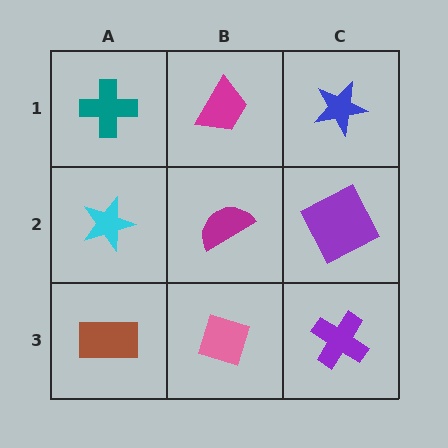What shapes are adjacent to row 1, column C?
A purple square (row 2, column C), a magenta trapezoid (row 1, column B).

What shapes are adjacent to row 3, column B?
A magenta semicircle (row 2, column B), a brown rectangle (row 3, column A), a purple cross (row 3, column C).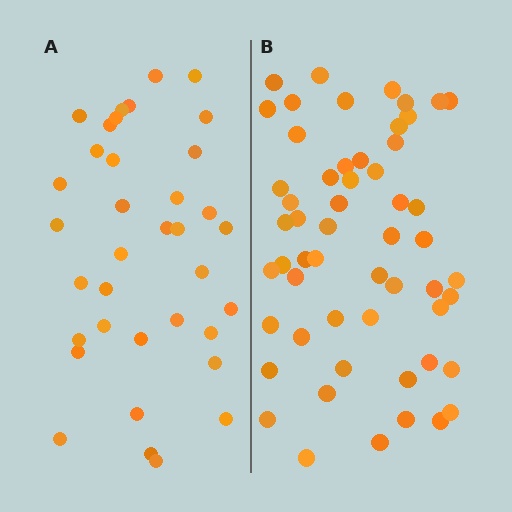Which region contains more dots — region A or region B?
Region B (the right region) has more dots.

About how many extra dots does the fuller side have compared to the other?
Region B has approximately 20 more dots than region A.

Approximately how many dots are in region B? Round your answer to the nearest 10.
About 60 dots. (The exact count is 55, which rounds to 60.)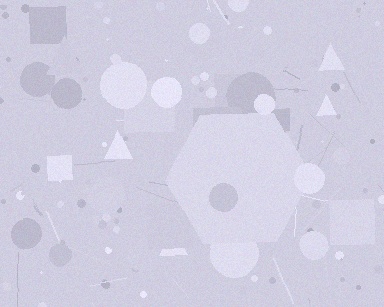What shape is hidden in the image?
A hexagon is hidden in the image.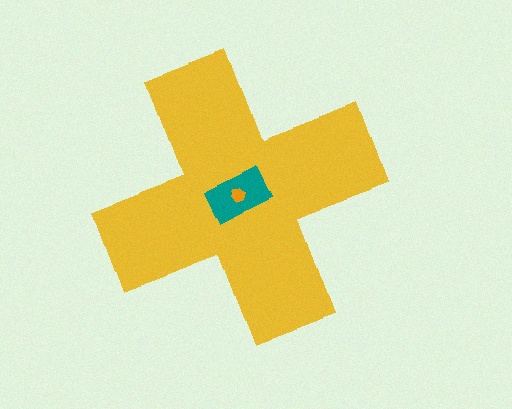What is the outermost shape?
The yellow cross.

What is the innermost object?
The orange hexagon.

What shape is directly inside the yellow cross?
The teal rectangle.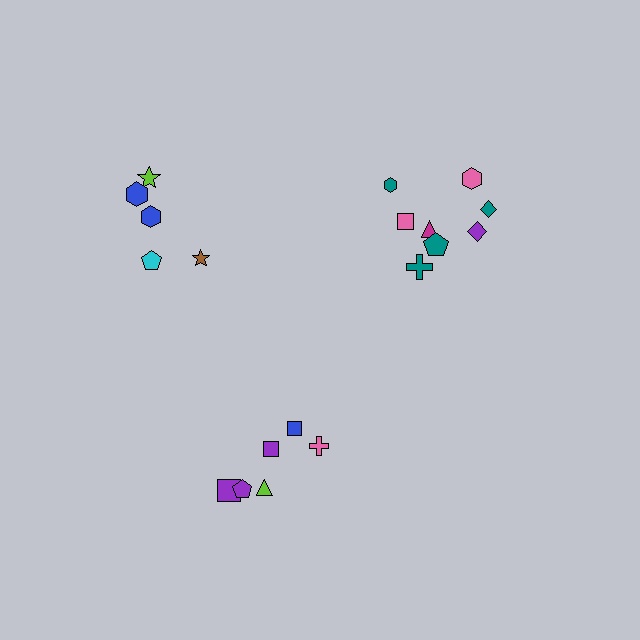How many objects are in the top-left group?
There are 5 objects.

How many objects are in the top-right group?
There are 8 objects.